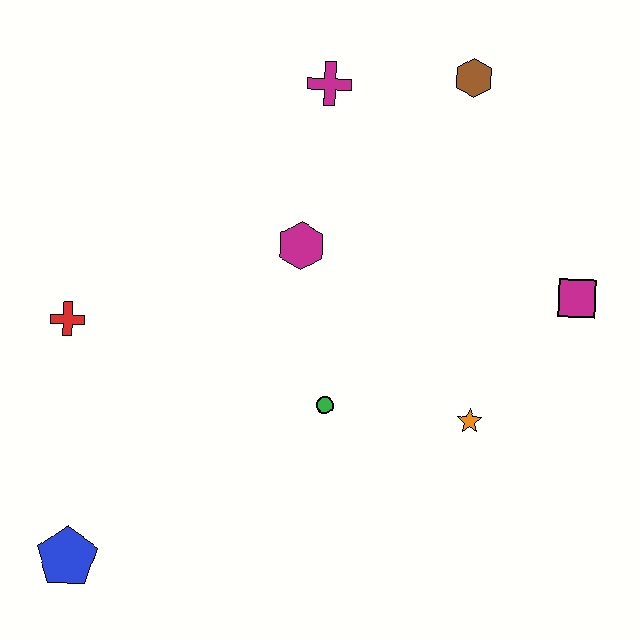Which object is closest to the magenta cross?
The brown hexagon is closest to the magenta cross.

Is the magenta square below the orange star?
No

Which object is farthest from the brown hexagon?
The blue pentagon is farthest from the brown hexagon.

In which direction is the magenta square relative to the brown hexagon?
The magenta square is below the brown hexagon.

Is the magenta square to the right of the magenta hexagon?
Yes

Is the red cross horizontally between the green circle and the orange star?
No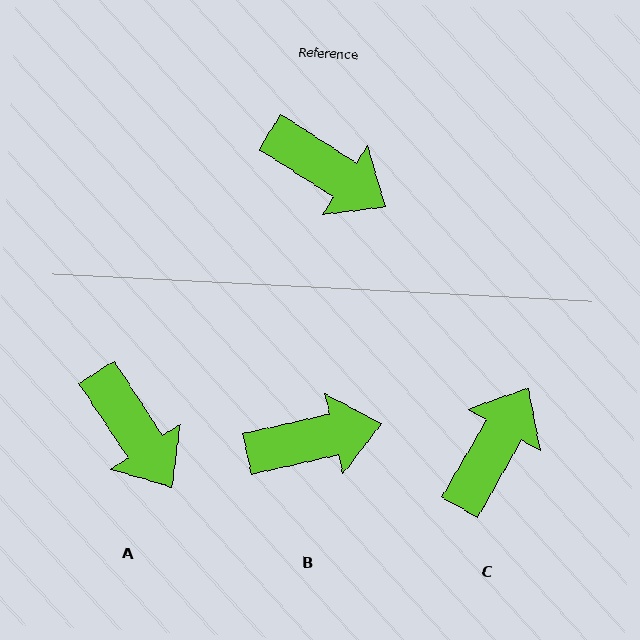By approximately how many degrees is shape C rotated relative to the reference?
Approximately 93 degrees counter-clockwise.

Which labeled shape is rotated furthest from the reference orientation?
C, about 93 degrees away.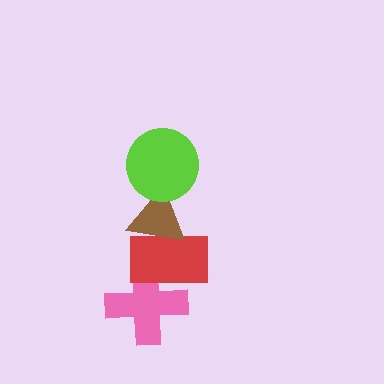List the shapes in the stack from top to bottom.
From top to bottom: the lime circle, the brown triangle, the red rectangle, the pink cross.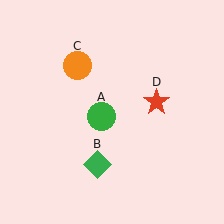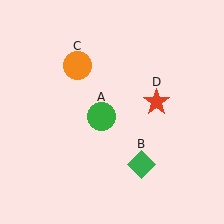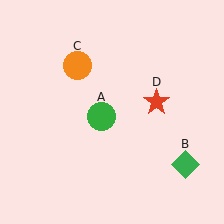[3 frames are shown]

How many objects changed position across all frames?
1 object changed position: green diamond (object B).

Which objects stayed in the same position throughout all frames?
Green circle (object A) and orange circle (object C) and red star (object D) remained stationary.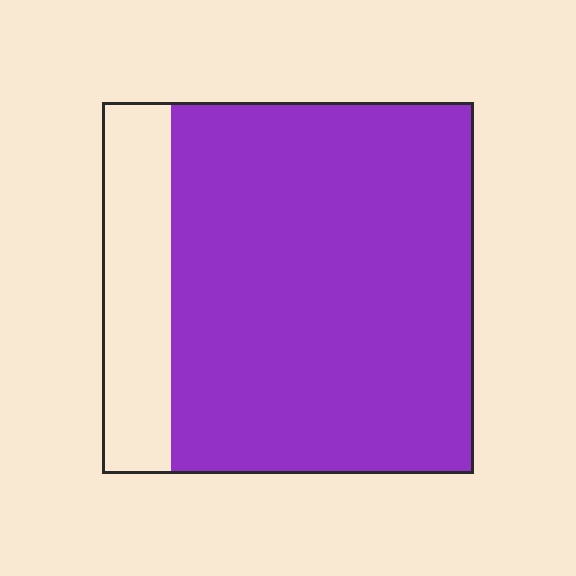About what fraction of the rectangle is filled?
About four fifths (4/5).